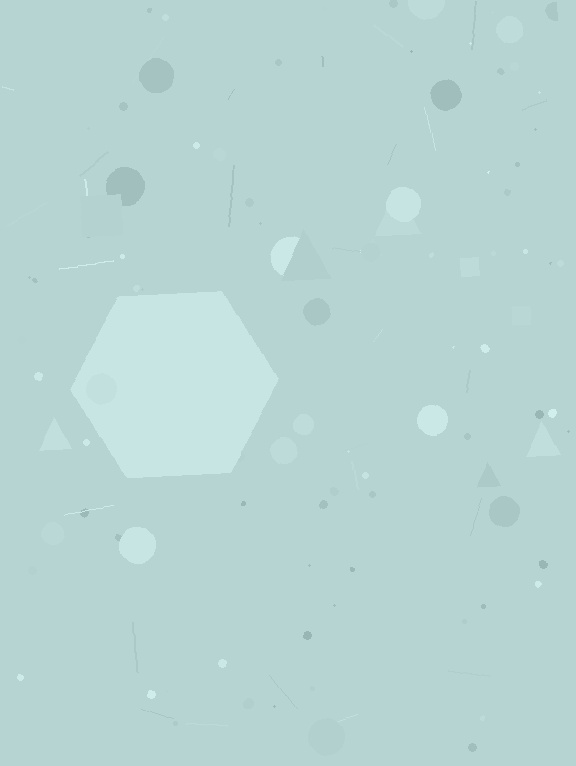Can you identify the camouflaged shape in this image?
The camouflaged shape is a hexagon.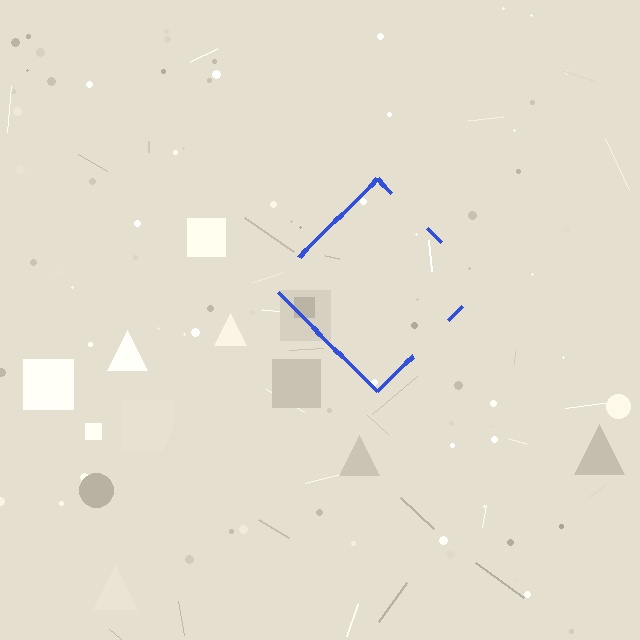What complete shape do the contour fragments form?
The contour fragments form a diamond.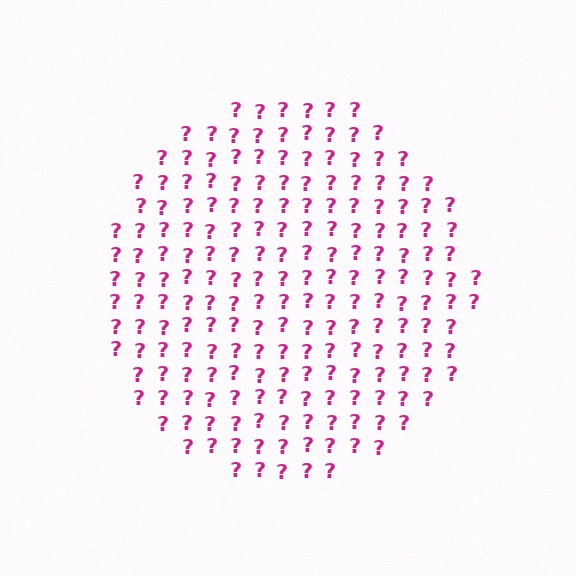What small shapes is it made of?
It is made of small question marks.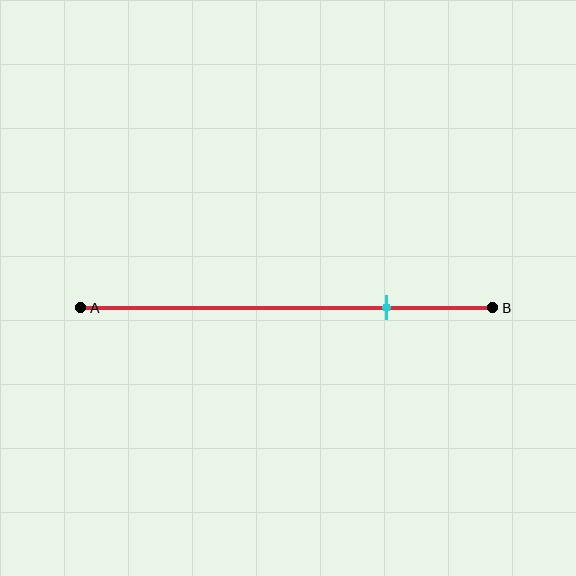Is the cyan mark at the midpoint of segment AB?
No, the mark is at about 75% from A, not at the 50% midpoint.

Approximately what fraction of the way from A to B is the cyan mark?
The cyan mark is approximately 75% of the way from A to B.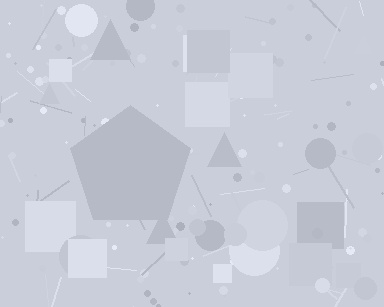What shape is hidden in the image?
A pentagon is hidden in the image.